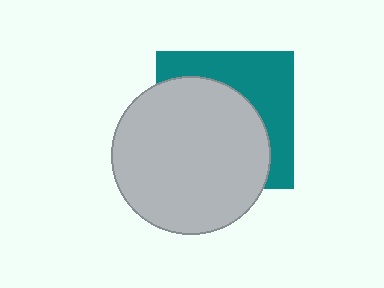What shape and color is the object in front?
The object in front is a light gray circle.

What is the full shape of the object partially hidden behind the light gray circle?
The partially hidden object is a teal square.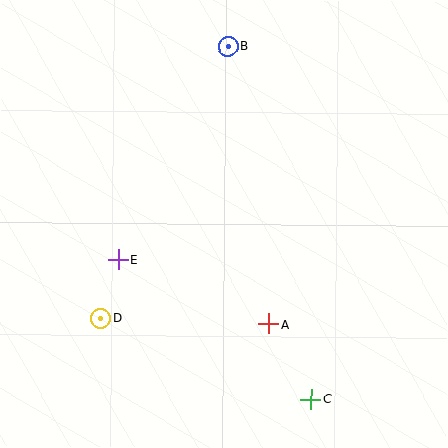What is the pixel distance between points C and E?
The distance between C and E is 238 pixels.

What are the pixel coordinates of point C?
Point C is at (311, 399).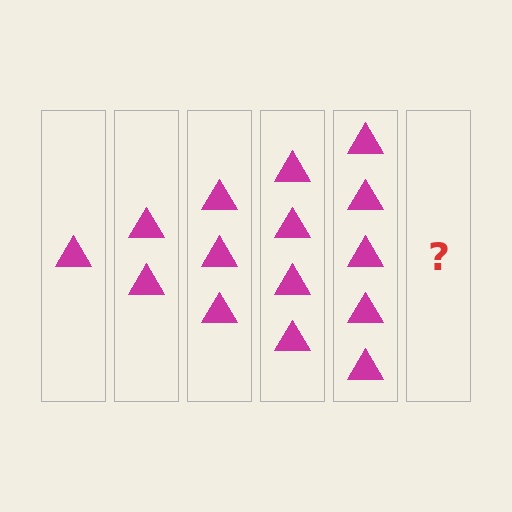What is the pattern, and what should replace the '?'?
The pattern is that each step adds one more triangle. The '?' should be 6 triangles.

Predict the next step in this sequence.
The next step is 6 triangles.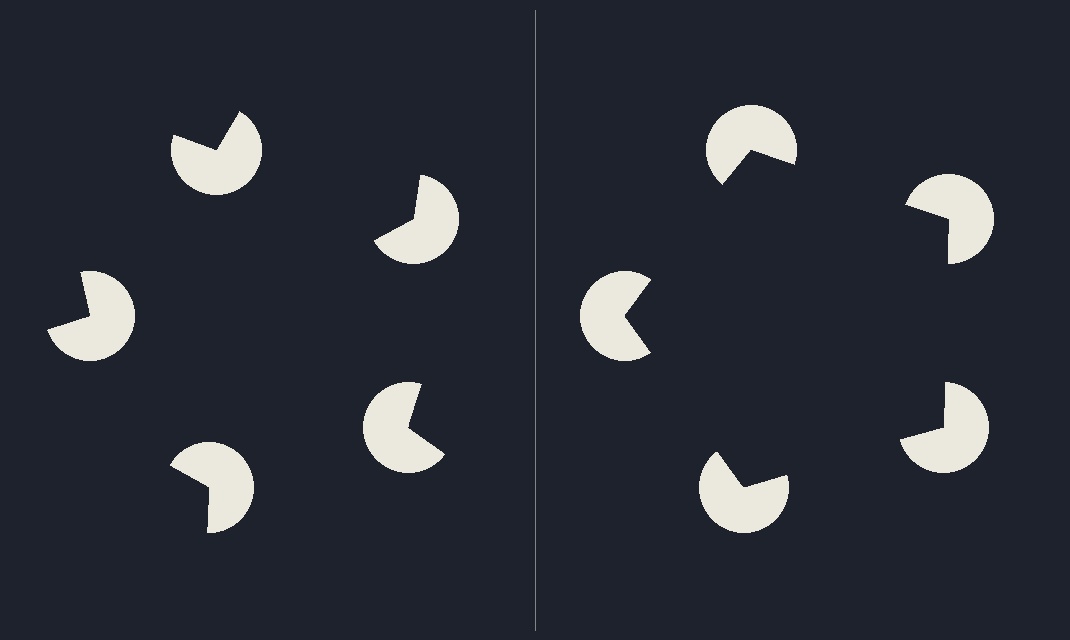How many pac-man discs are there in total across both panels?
10 — 5 on each side.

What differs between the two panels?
The pac-man discs are positioned identically on both sides; only the wedge orientations differ. On the right they align to a pentagon; on the left they are misaligned.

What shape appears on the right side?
An illusory pentagon.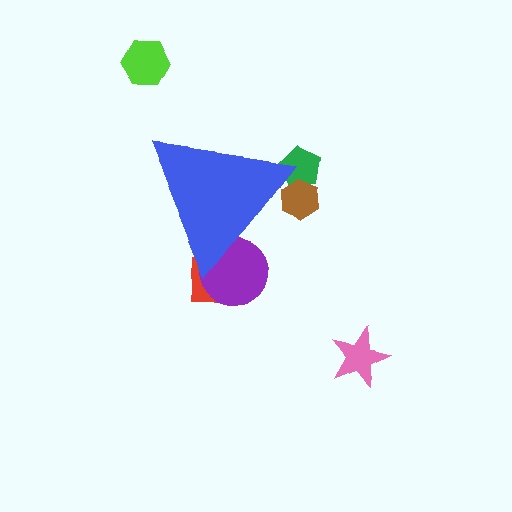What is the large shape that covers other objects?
A blue triangle.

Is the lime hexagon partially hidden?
No, the lime hexagon is fully visible.